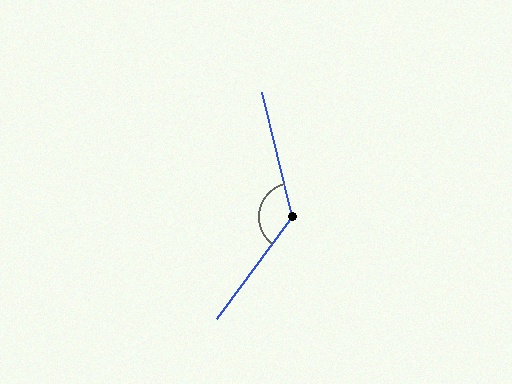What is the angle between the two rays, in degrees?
Approximately 130 degrees.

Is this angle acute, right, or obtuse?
It is obtuse.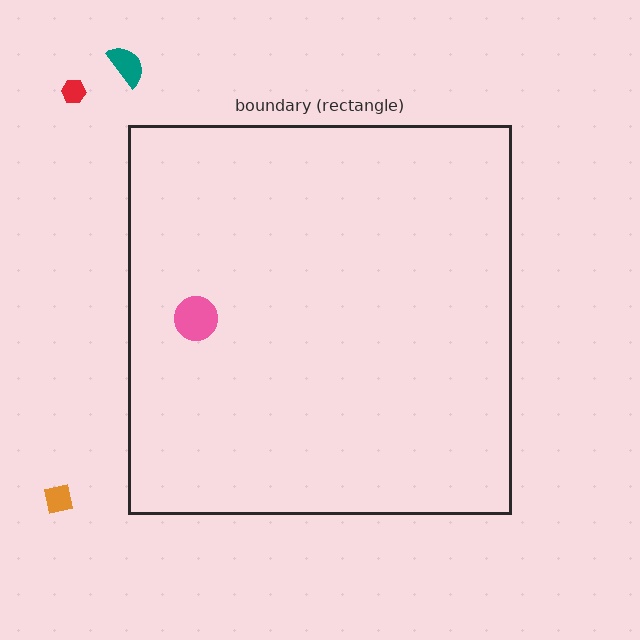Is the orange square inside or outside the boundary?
Outside.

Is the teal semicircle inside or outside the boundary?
Outside.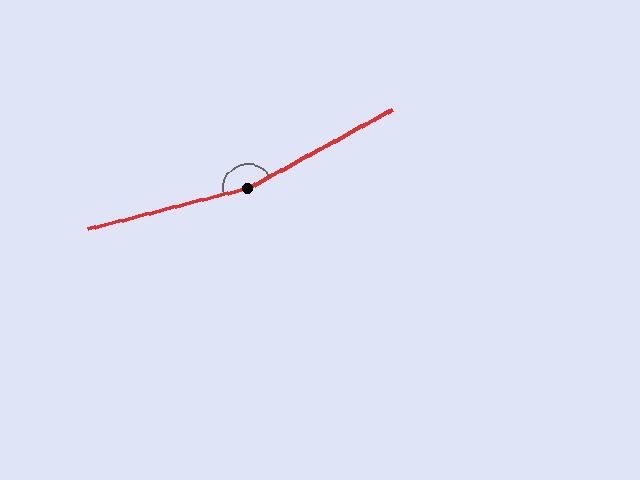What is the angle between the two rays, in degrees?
Approximately 166 degrees.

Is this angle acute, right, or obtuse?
It is obtuse.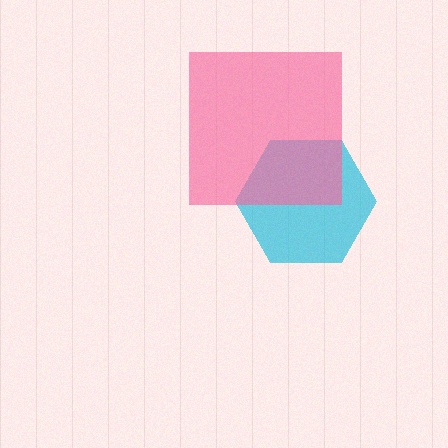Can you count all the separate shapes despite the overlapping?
Yes, there are 2 separate shapes.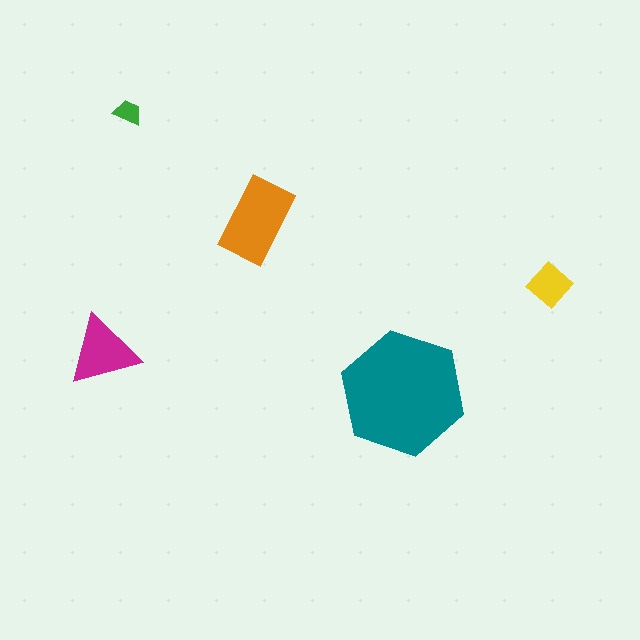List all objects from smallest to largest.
The green trapezoid, the yellow diamond, the magenta triangle, the orange rectangle, the teal hexagon.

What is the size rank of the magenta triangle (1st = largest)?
3rd.